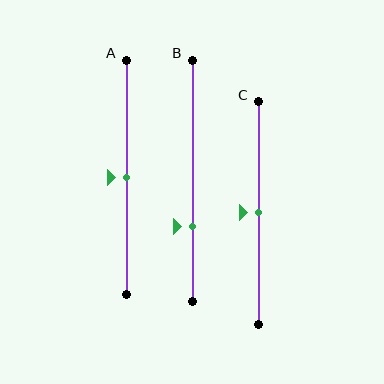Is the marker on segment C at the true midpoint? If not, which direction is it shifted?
Yes, the marker on segment C is at the true midpoint.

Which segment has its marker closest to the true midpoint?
Segment A has its marker closest to the true midpoint.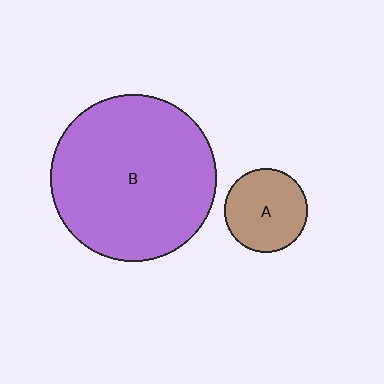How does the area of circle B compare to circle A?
Approximately 4.0 times.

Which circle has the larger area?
Circle B (purple).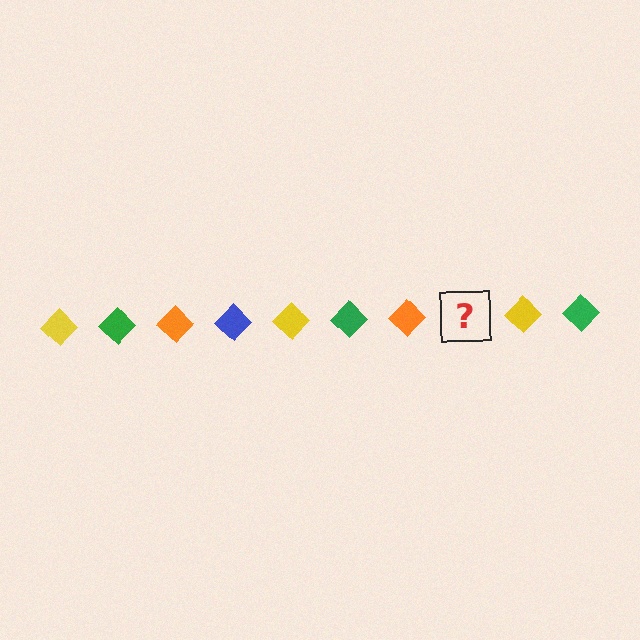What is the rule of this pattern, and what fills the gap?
The rule is that the pattern cycles through yellow, green, orange, blue diamonds. The gap should be filled with a blue diamond.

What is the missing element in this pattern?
The missing element is a blue diamond.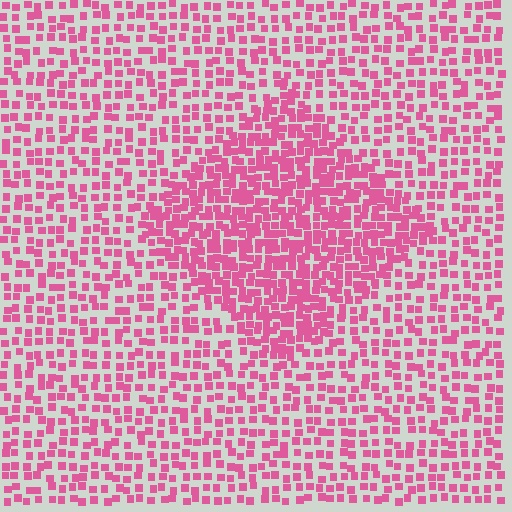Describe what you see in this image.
The image contains small pink elements arranged at two different densities. A diamond-shaped region is visible where the elements are more densely packed than the surrounding area.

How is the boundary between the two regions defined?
The boundary is defined by a change in element density (approximately 1.9x ratio). All elements are the same color, size, and shape.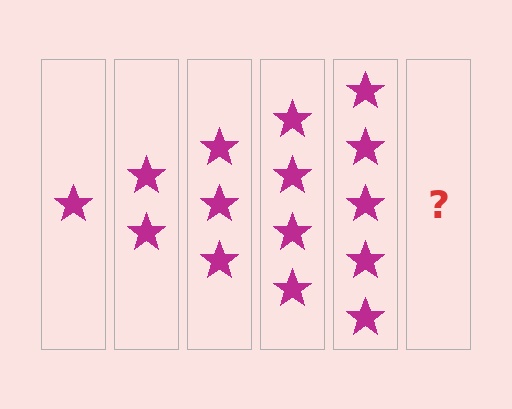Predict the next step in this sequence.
The next step is 6 stars.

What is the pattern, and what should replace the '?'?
The pattern is that each step adds one more star. The '?' should be 6 stars.